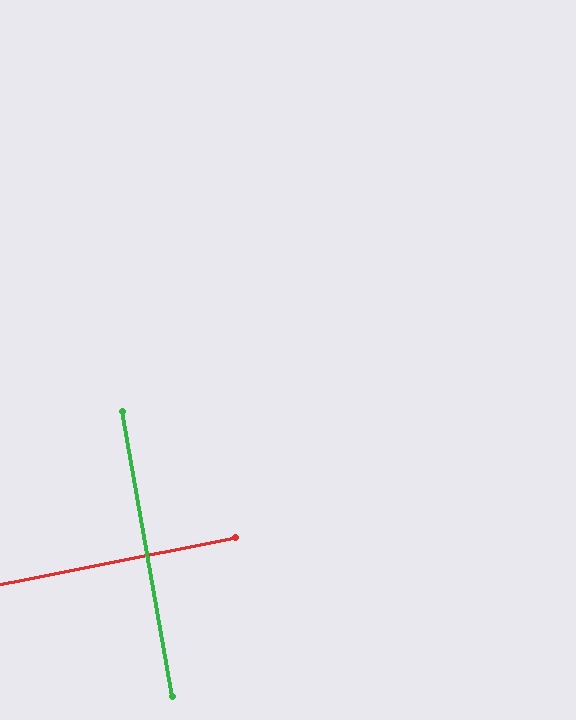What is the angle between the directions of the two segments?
Approximately 89 degrees.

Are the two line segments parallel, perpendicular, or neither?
Perpendicular — they meet at approximately 89°.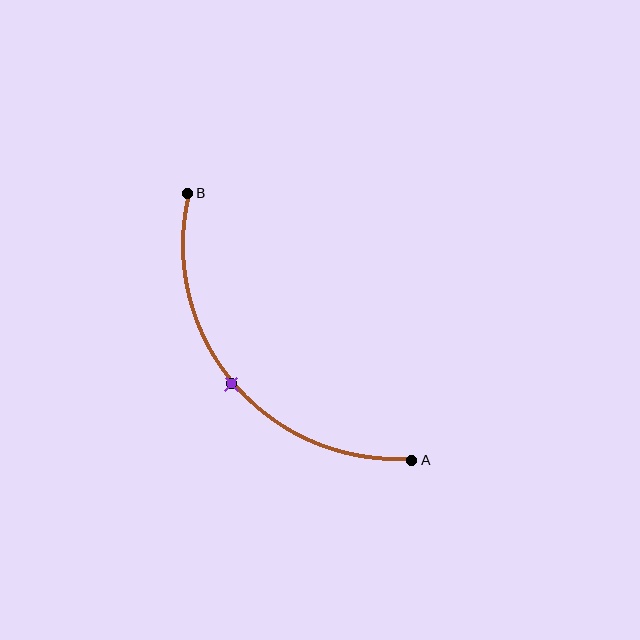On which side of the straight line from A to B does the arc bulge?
The arc bulges below and to the left of the straight line connecting A and B.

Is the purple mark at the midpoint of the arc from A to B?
Yes. The purple mark lies on the arc at equal arc-length from both A and B — it is the arc midpoint.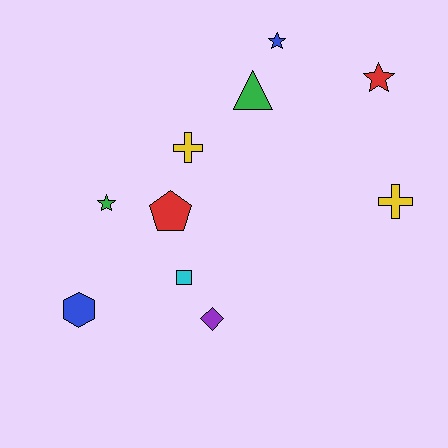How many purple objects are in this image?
There is 1 purple object.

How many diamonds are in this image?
There is 1 diamond.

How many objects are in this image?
There are 10 objects.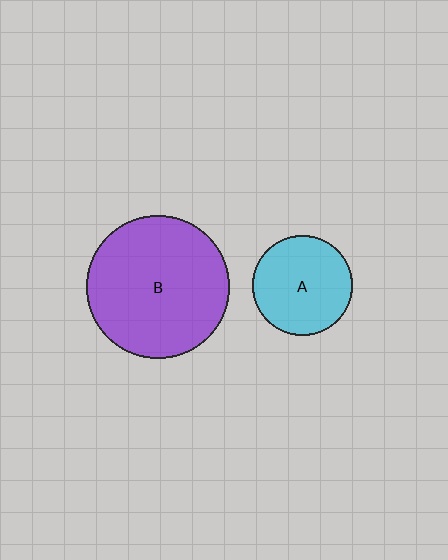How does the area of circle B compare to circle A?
Approximately 2.0 times.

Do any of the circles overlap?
No, none of the circles overlap.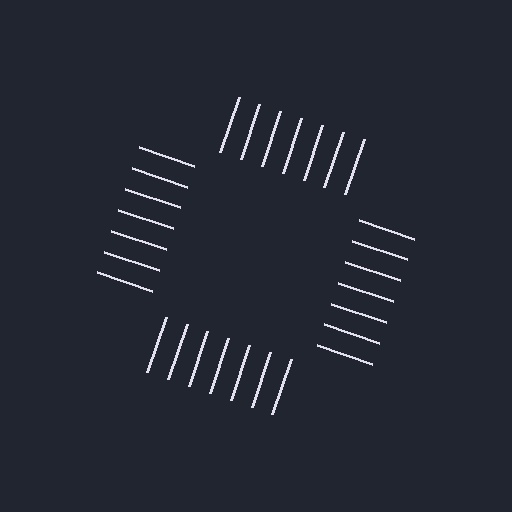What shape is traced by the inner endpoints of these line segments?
An illusory square — the line segments terminate on its edges but no continuous stroke is drawn.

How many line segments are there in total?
28 — 7 along each of the 4 edges.